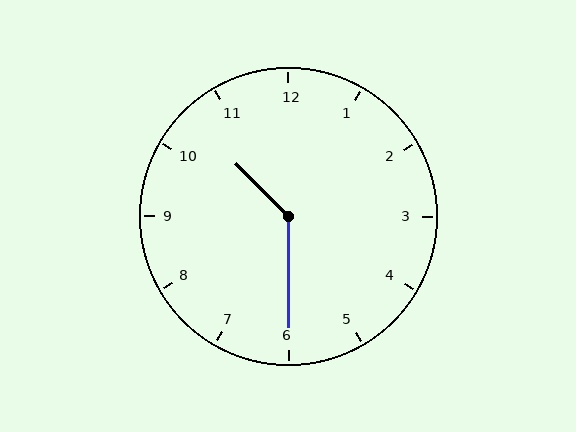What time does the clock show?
10:30.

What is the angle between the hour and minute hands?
Approximately 135 degrees.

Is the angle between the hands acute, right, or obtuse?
It is obtuse.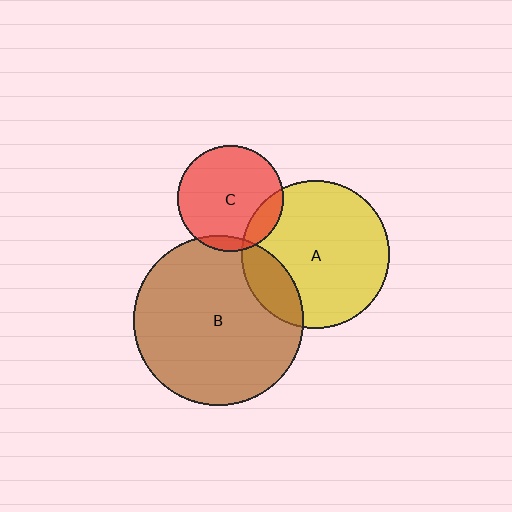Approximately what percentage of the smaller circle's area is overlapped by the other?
Approximately 20%.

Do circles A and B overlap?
Yes.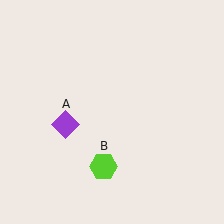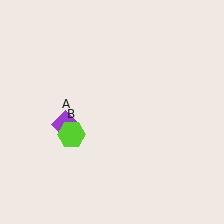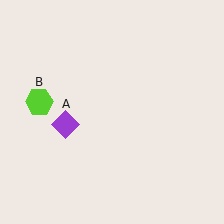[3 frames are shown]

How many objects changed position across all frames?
1 object changed position: lime hexagon (object B).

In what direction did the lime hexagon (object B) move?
The lime hexagon (object B) moved up and to the left.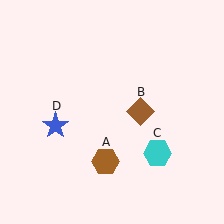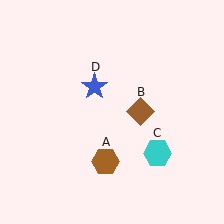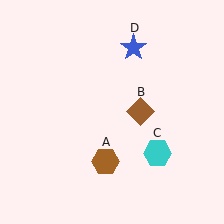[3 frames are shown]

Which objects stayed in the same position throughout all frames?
Brown hexagon (object A) and brown diamond (object B) and cyan hexagon (object C) remained stationary.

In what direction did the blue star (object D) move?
The blue star (object D) moved up and to the right.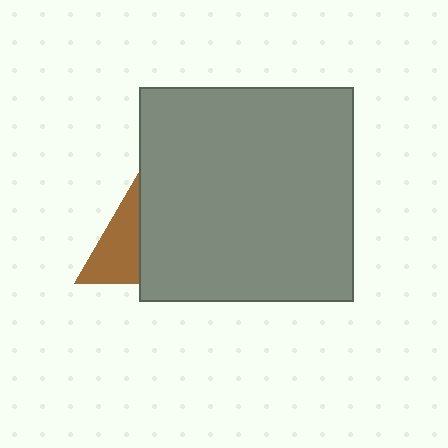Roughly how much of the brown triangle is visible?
About half of it is visible (roughly 46%).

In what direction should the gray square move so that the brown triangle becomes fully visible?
The gray square should move right. That is the shortest direction to clear the overlap and leave the brown triangle fully visible.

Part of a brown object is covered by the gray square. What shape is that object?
It is a triangle.